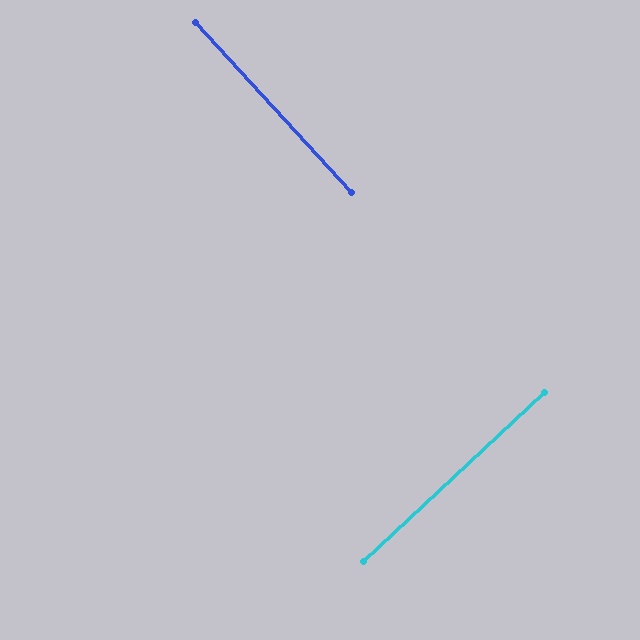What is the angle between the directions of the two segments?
Approximately 89 degrees.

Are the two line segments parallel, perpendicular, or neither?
Perpendicular — they meet at approximately 89°.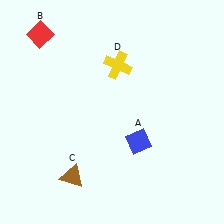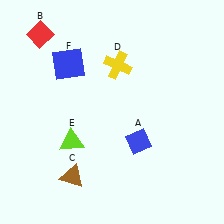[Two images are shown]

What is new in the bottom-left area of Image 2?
A lime triangle (E) was added in the bottom-left area of Image 2.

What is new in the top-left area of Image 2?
A blue square (F) was added in the top-left area of Image 2.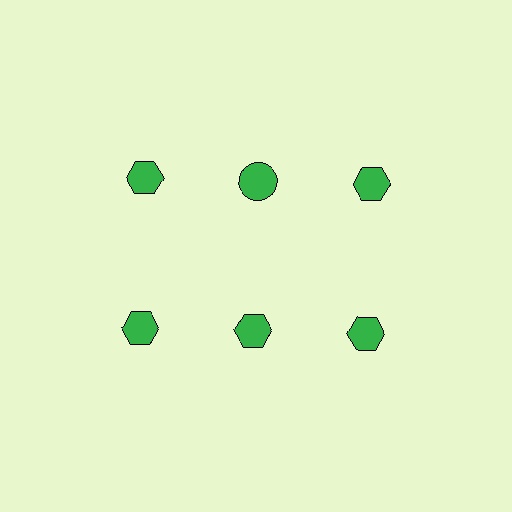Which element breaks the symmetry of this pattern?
The green circle in the top row, second from left column breaks the symmetry. All other shapes are green hexagons.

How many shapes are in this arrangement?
There are 6 shapes arranged in a grid pattern.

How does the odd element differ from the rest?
It has a different shape: circle instead of hexagon.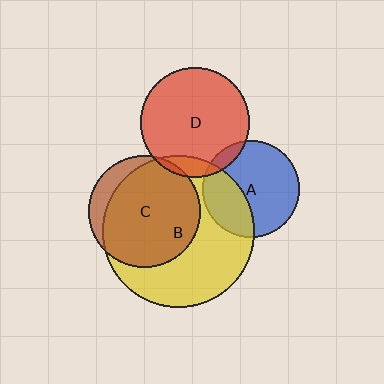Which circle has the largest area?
Circle B (yellow).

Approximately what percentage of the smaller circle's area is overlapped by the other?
Approximately 10%.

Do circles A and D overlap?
Yes.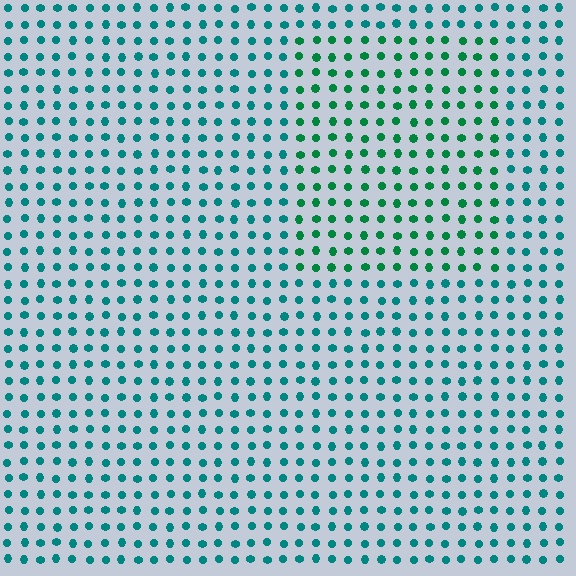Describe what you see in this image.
The image is filled with small teal elements in a uniform arrangement. A rectangle-shaped region is visible where the elements are tinted to a slightly different hue, forming a subtle color boundary.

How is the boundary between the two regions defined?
The boundary is defined purely by a slight shift in hue (about 30 degrees). Spacing, size, and orientation are identical on both sides.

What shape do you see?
I see a rectangle.